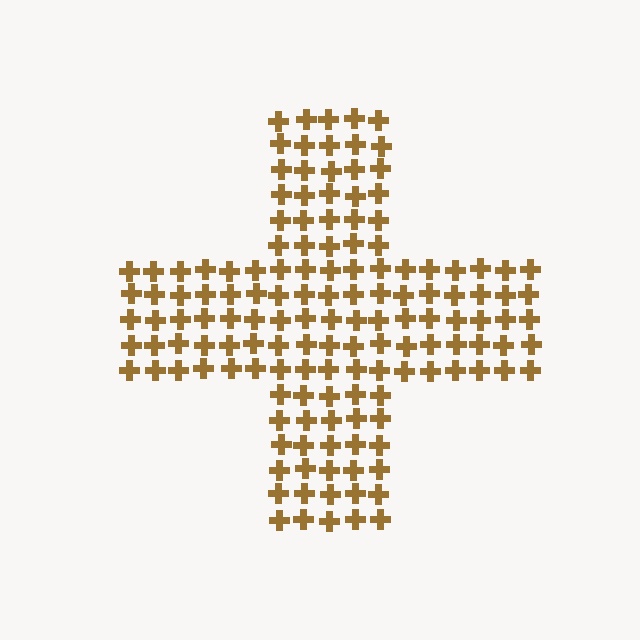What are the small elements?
The small elements are crosses.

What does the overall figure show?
The overall figure shows a cross.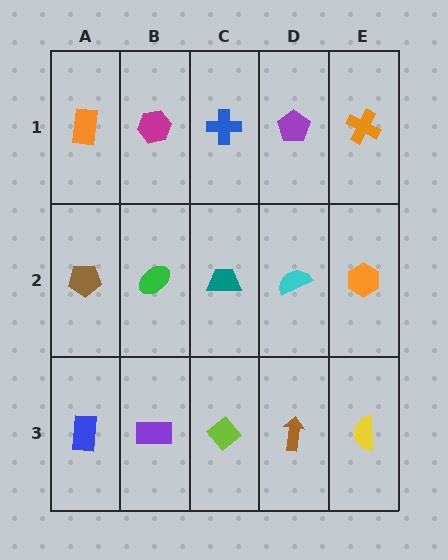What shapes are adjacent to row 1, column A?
A brown pentagon (row 2, column A), a magenta hexagon (row 1, column B).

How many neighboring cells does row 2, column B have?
4.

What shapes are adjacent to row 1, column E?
An orange hexagon (row 2, column E), a purple pentagon (row 1, column D).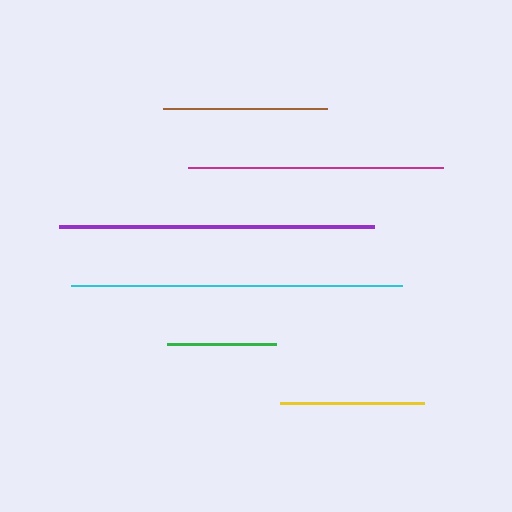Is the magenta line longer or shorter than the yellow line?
The magenta line is longer than the yellow line.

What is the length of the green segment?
The green segment is approximately 109 pixels long.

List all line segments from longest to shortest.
From longest to shortest: cyan, purple, magenta, brown, yellow, green.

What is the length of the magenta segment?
The magenta segment is approximately 255 pixels long.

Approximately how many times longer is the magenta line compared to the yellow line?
The magenta line is approximately 1.8 times the length of the yellow line.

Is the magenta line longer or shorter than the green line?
The magenta line is longer than the green line.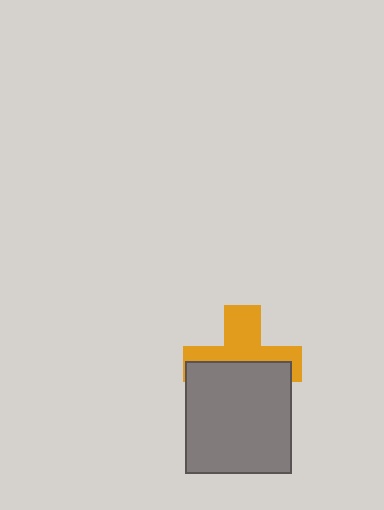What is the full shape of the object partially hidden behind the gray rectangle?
The partially hidden object is an orange cross.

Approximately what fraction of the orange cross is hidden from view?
Roughly 50% of the orange cross is hidden behind the gray rectangle.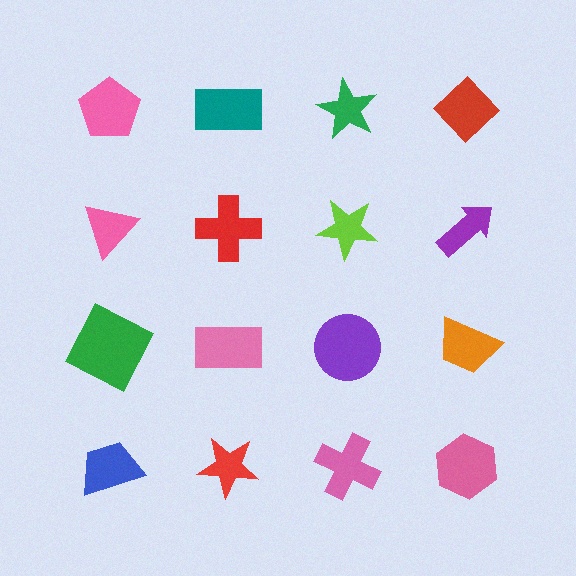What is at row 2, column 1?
A pink triangle.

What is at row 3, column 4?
An orange trapezoid.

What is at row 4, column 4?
A pink hexagon.